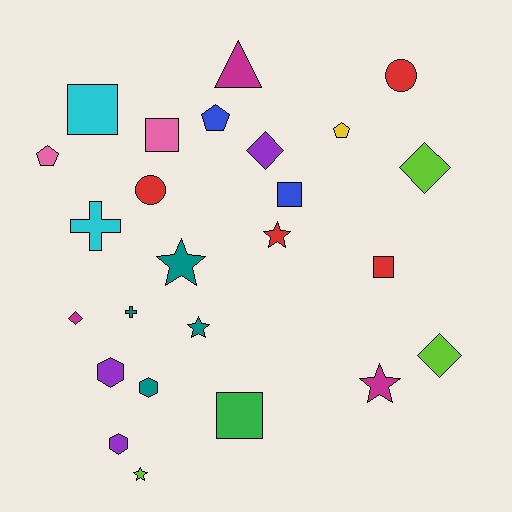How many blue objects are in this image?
There are 2 blue objects.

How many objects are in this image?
There are 25 objects.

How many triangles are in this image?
There is 1 triangle.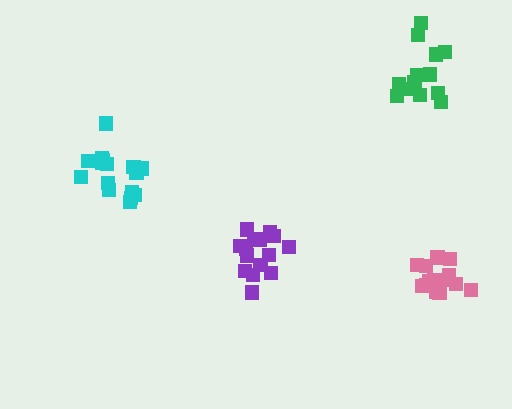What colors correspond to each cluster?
The clusters are colored: purple, cyan, green, pink.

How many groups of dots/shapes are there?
There are 4 groups.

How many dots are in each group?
Group 1: 15 dots, Group 2: 16 dots, Group 3: 14 dots, Group 4: 15 dots (60 total).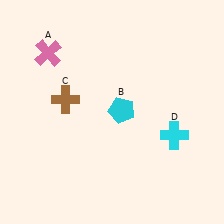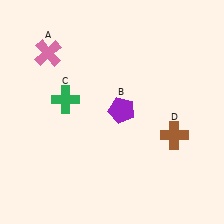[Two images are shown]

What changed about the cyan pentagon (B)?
In Image 1, B is cyan. In Image 2, it changed to purple.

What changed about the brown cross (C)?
In Image 1, C is brown. In Image 2, it changed to green.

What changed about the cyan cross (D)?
In Image 1, D is cyan. In Image 2, it changed to brown.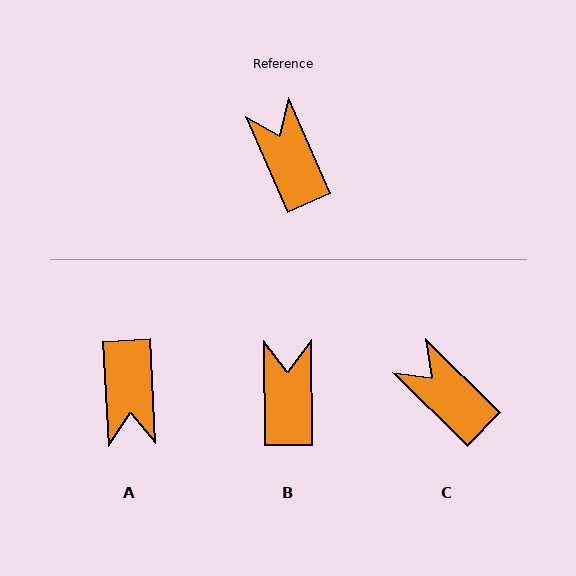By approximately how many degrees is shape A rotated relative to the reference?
Approximately 159 degrees counter-clockwise.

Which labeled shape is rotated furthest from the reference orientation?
A, about 159 degrees away.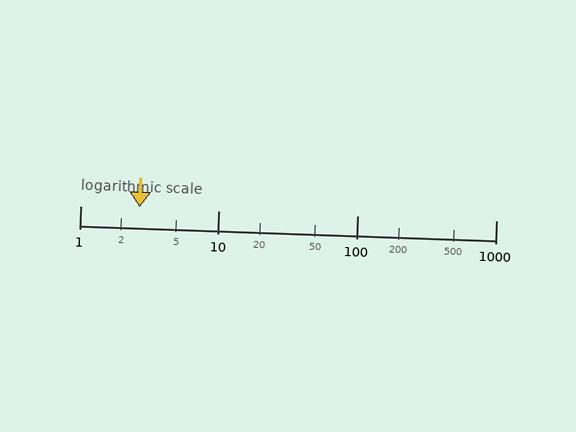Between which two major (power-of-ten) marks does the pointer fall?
The pointer is between 1 and 10.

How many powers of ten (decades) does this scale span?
The scale spans 3 decades, from 1 to 1000.